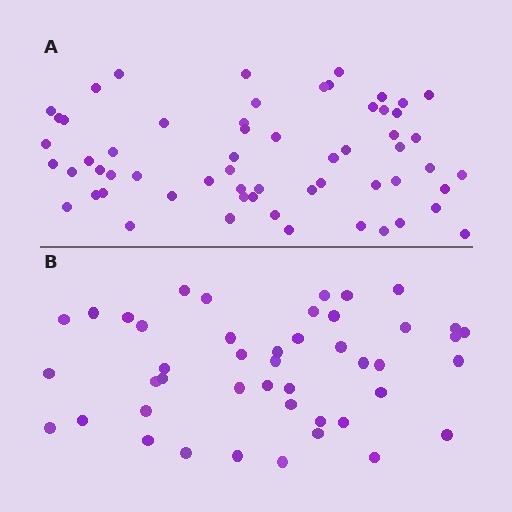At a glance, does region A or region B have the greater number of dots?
Region A (the top region) has more dots.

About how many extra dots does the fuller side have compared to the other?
Region A has approximately 15 more dots than region B.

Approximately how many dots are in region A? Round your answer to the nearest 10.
About 60 dots.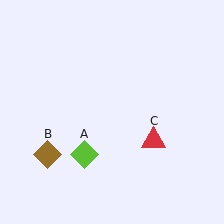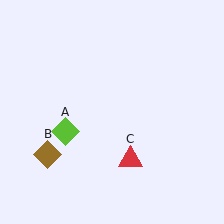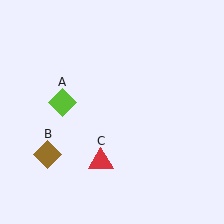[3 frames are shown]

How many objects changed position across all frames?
2 objects changed position: lime diamond (object A), red triangle (object C).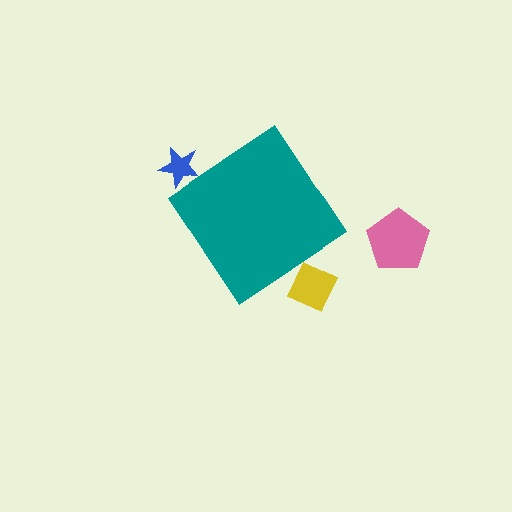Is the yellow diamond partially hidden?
Yes, the yellow diamond is partially hidden behind the teal diamond.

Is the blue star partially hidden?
Yes, the blue star is partially hidden behind the teal diamond.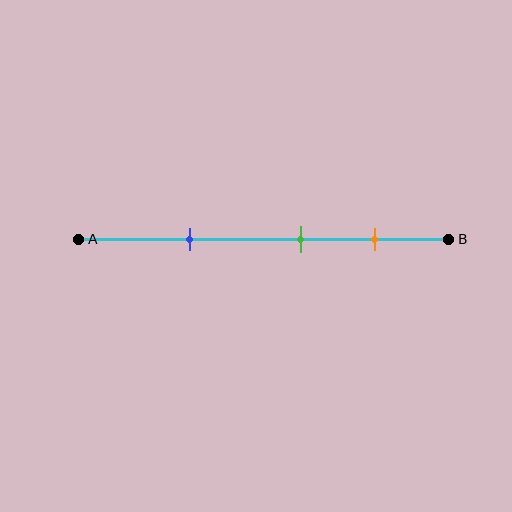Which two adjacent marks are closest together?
The green and orange marks are the closest adjacent pair.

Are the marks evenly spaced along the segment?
Yes, the marks are approximately evenly spaced.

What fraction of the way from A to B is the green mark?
The green mark is approximately 60% (0.6) of the way from A to B.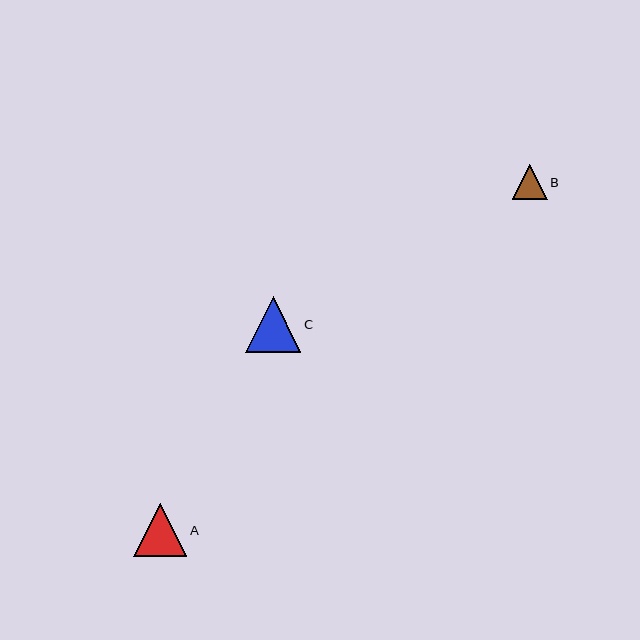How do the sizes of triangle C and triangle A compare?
Triangle C and triangle A are approximately the same size.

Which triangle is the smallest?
Triangle B is the smallest with a size of approximately 35 pixels.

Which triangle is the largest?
Triangle C is the largest with a size of approximately 56 pixels.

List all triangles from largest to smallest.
From largest to smallest: C, A, B.